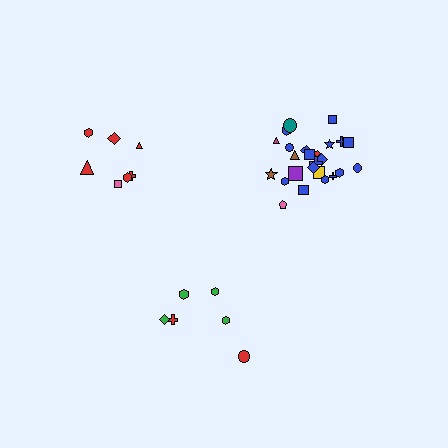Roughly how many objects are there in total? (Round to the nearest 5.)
Roughly 40 objects in total.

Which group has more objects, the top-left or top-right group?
The top-right group.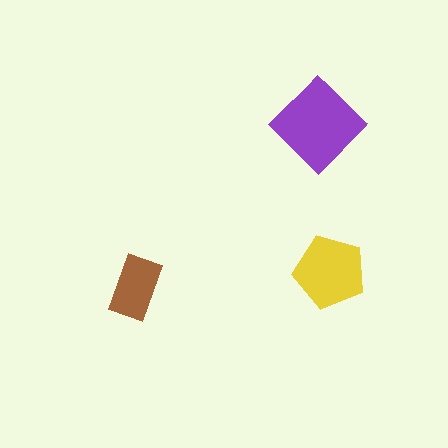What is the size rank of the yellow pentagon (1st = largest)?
2nd.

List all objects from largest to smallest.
The purple diamond, the yellow pentagon, the brown rectangle.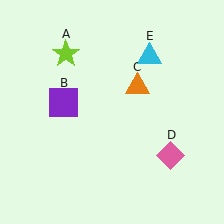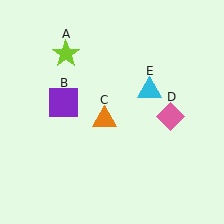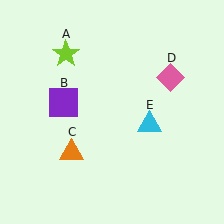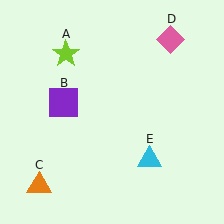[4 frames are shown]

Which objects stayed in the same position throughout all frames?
Lime star (object A) and purple square (object B) remained stationary.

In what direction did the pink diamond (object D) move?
The pink diamond (object D) moved up.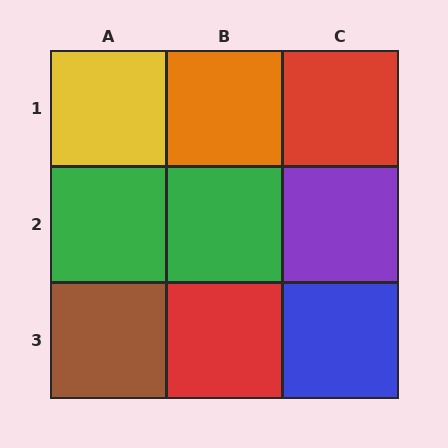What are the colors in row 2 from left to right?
Green, green, purple.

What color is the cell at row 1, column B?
Orange.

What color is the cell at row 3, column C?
Blue.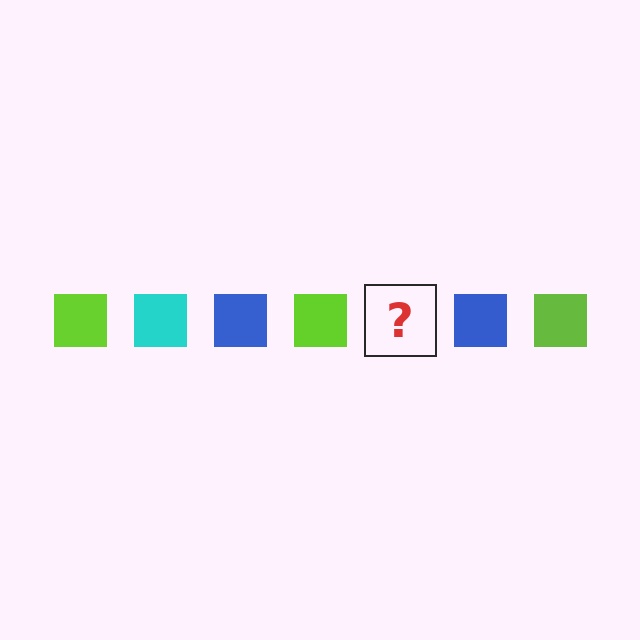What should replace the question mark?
The question mark should be replaced with a cyan square.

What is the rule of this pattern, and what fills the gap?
The rule is that the pattern cycles through lime, cyan, blue squares. The gap should be filled with a cyan square.